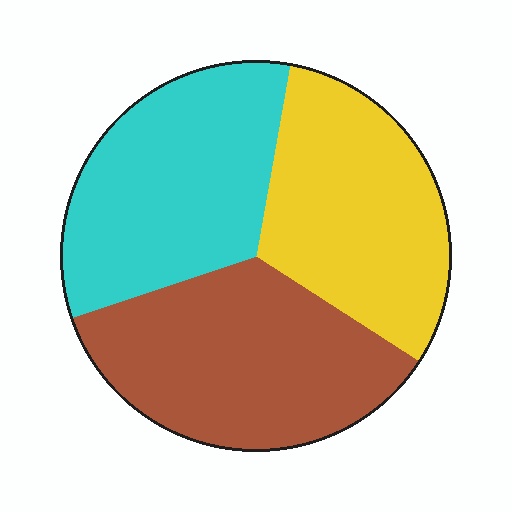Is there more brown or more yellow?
Brown.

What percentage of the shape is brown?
Brown covers 36% of the shape.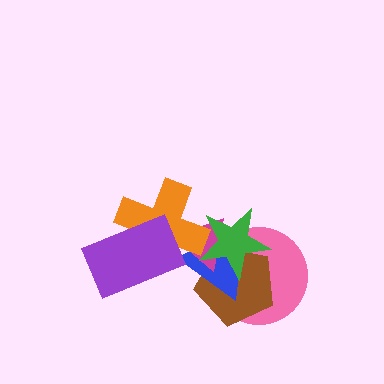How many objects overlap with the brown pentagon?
4 objects overlap with the brown pentagon.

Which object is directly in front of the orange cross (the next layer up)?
The green star is directly in front of the orange cross.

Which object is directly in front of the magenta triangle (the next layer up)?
The orange cross is directly in front of the magenta triangle.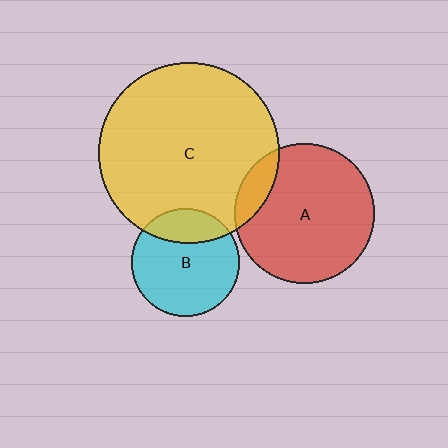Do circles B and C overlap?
Yes.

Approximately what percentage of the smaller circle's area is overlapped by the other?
Approximately 25%.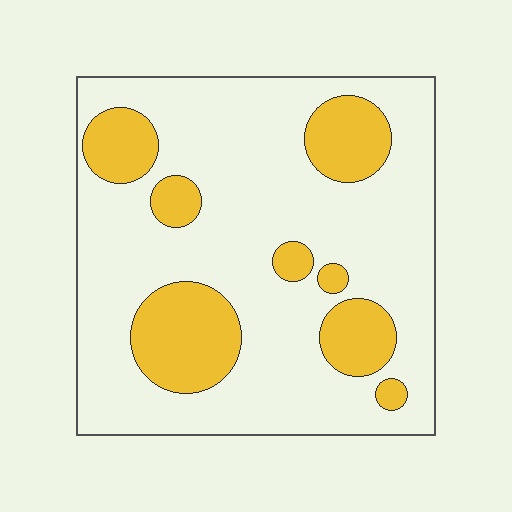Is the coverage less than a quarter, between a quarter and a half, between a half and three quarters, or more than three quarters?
Less than a quarter.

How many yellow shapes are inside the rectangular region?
8.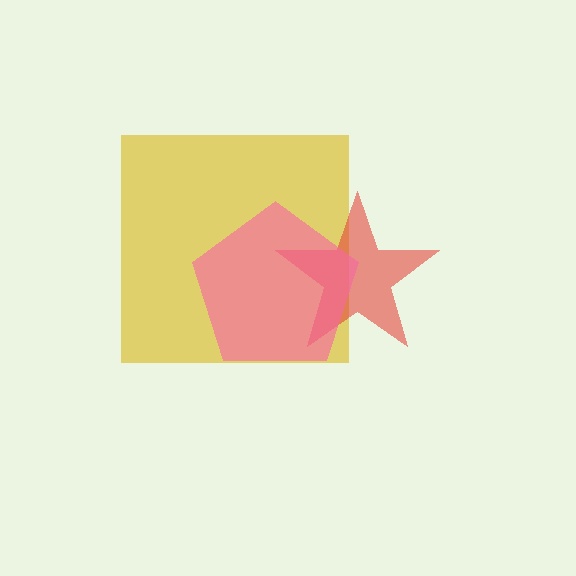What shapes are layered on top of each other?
The layered shapes are: a yellow square, a red star, a pink pentagon.